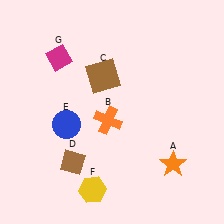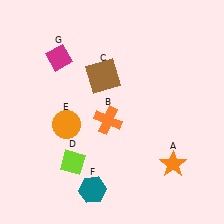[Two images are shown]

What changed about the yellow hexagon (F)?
In Image 1, F is yellow. In Image 2, it changed to teal.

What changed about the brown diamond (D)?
In Image 1, D is brown. In Image 2, it changed to lime.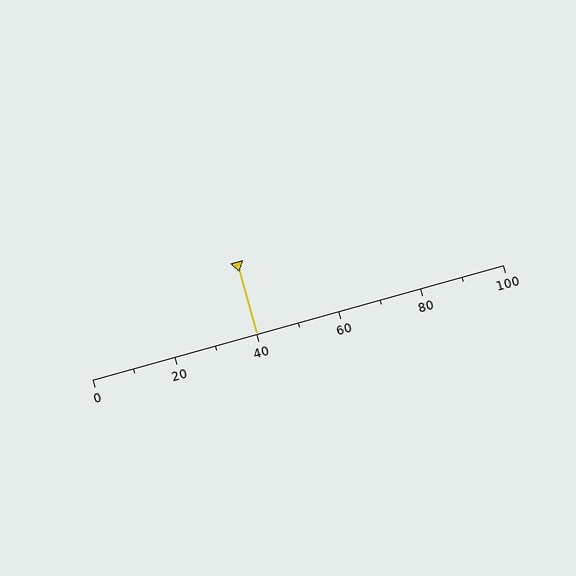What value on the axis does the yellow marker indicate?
The marker indicates approximately 40.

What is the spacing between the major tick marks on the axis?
The major ticks are spaced 20 apart.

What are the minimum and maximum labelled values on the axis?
The axis runs from 0 to 100.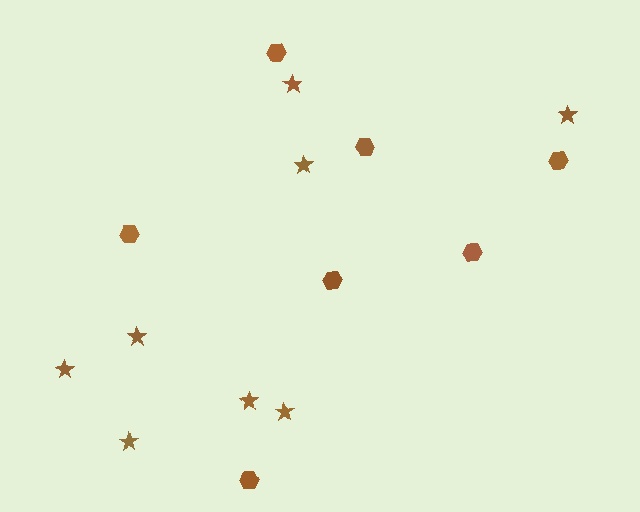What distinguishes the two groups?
There are 2 groups: one group of hexagons (7) and one group of stars (8).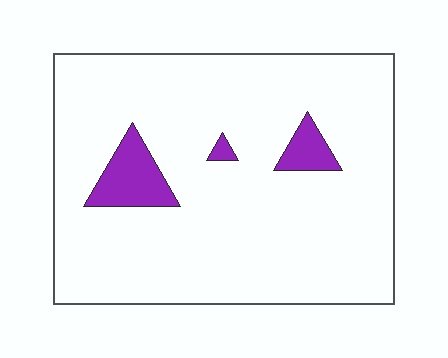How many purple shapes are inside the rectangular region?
3.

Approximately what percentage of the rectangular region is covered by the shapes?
Approximately 10%.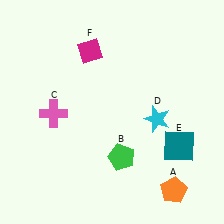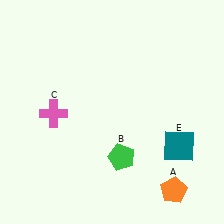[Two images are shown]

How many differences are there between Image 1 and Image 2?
There are 2 differences between the two images.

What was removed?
The cyan star (D), the magenta diamond (F) were removed in Image 2.